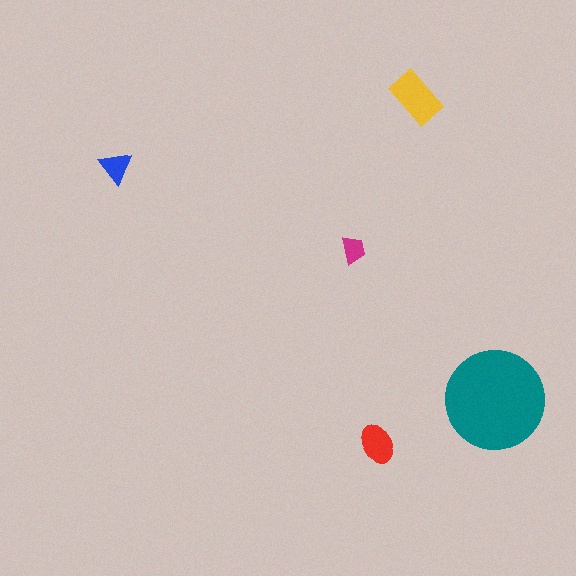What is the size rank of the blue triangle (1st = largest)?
4th.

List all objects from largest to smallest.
The teal circle, the yellow rectangle, the red ellipse, the blue triangle, the magenta trapezoid.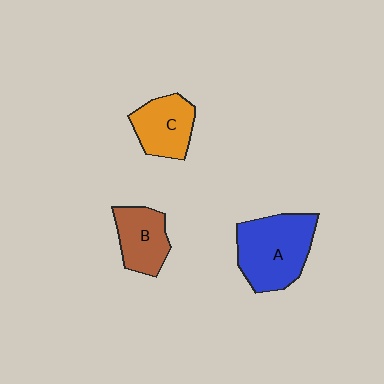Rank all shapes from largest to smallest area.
From largest to smallest: A (blue), C (orange), B (brown).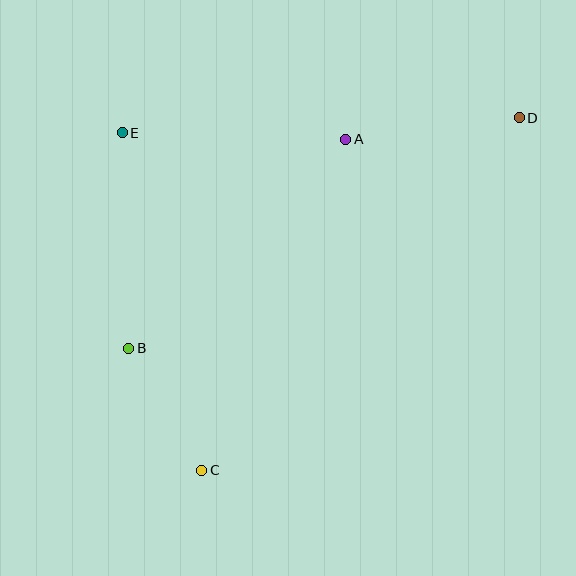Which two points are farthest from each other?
Points C and D are farthest from each other.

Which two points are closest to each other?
Points B and C are closest to each other.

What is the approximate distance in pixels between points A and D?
The distance between A and D is approximately 175 pixels.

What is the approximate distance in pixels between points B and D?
The distance between B and D is approximately 453 pixels.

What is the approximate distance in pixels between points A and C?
The distance between A and C is approximately 361 pixels.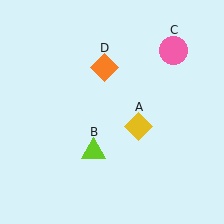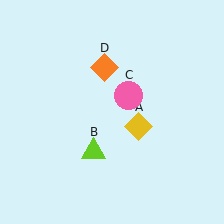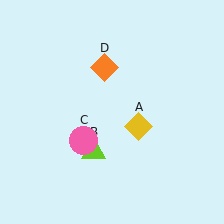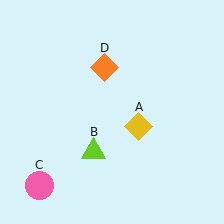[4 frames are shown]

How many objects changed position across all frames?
1 object changed position: pink circle (object C).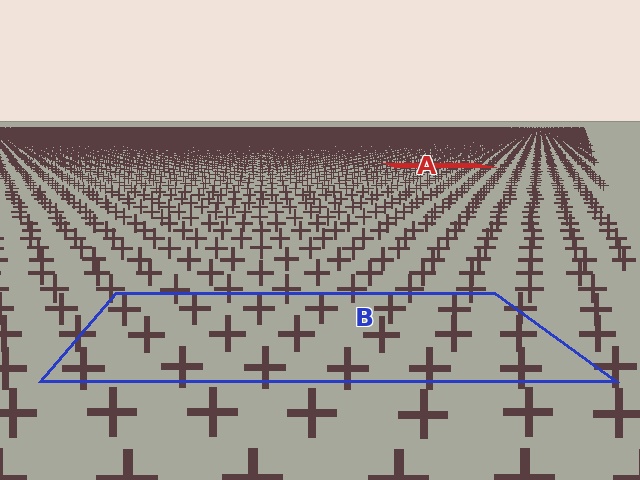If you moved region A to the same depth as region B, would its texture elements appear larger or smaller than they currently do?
They would appear larger. At a closer depth, the same texture elements are projected at a bigger on-screen size.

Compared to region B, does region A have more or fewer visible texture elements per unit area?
Region A has more texture elements per unit area — they are packed more densely because it is farther away.